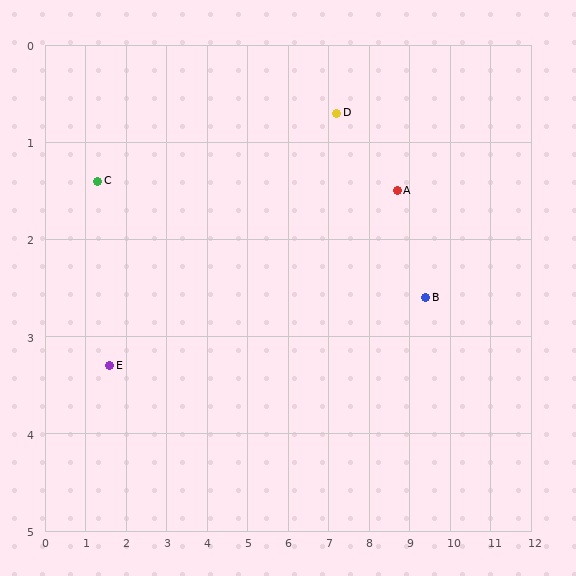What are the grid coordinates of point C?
Point C is at approximately (1.3, 1.4).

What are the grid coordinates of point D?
Point D is at approximately (7.2, 0.7).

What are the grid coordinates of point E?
Point E is at approximately (1.6, 3.3).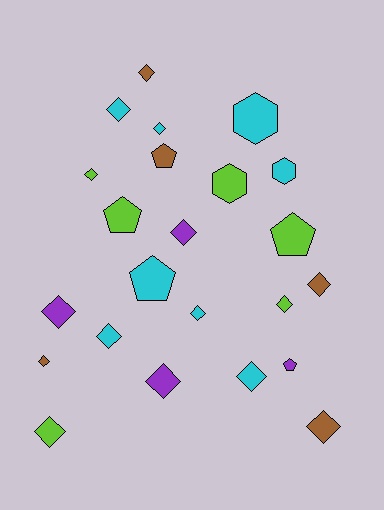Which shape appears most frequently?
Diamond, with 15 objects.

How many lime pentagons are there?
There are 2 lime pentagons.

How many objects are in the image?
There are 23 objects.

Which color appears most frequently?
Cyan, with 8 objects.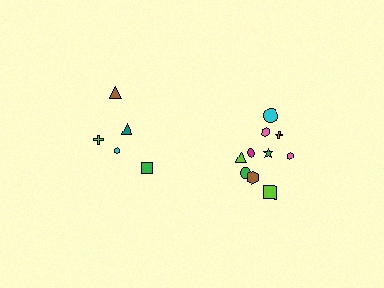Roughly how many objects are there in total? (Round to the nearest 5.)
Roughly 15 objects in total.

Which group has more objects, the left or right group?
The right group.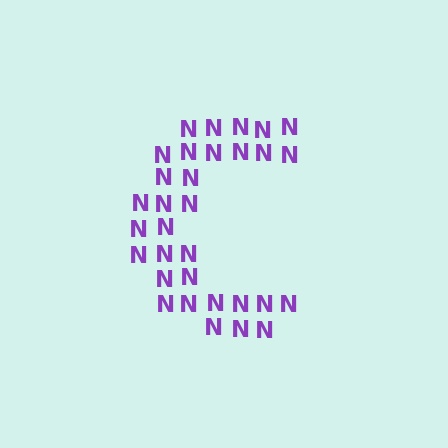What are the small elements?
The small elements are letter N's.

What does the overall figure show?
The overall figure shows the letter C.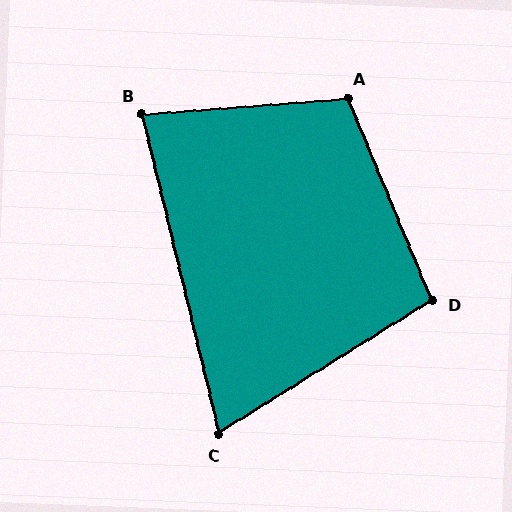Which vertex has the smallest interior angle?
C, at approximately 71 degrees.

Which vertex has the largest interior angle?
A, at approximately 109 degrees.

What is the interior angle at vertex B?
Approximately 81 degrees (acute).